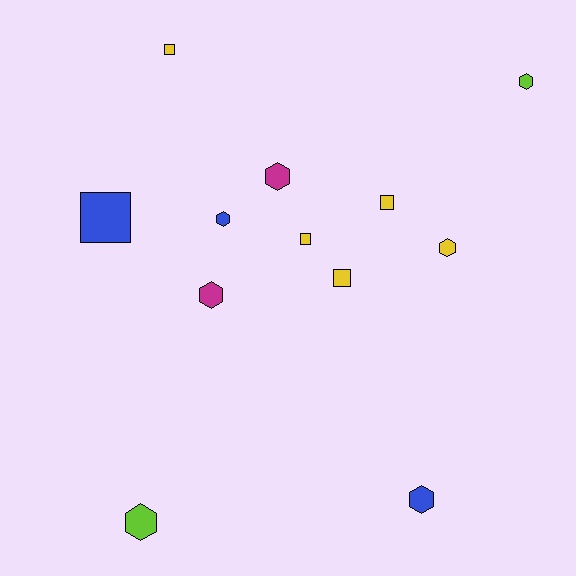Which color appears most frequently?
Yellow, with 5 objects.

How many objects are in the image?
There are 12 objects.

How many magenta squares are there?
There are no magenta squares.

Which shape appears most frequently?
Hexagon, with 7 objects.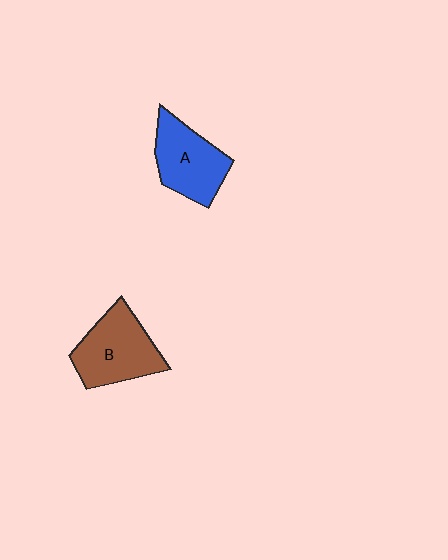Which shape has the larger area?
Shape B (brown).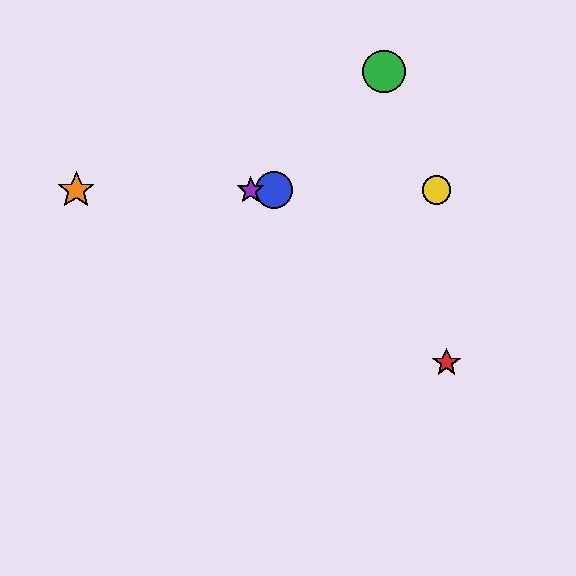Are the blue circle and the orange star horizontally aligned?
Yes, both are at y≈190.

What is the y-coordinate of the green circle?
The green circle is at y≈72.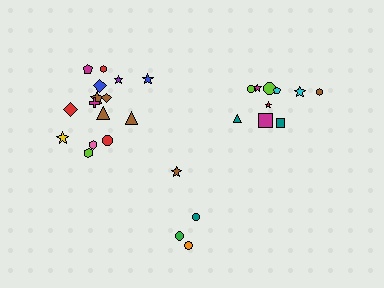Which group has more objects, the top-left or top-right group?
The top-left group.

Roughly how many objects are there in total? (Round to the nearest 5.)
Roughly 30 objects in total.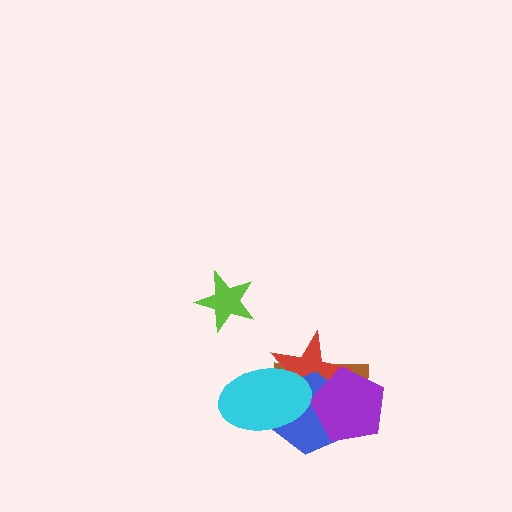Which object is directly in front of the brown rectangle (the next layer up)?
The red star is directly in front of the brown rectangle.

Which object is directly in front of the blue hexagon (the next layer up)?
The purple pentagon is directly in front of the blue hexagon.